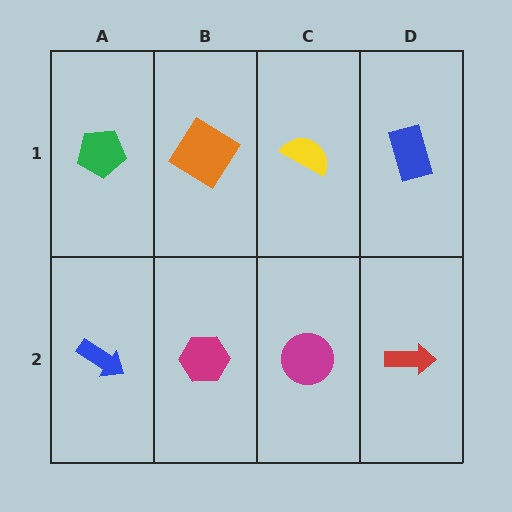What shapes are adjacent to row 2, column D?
A blue rectangle (row 1, column D), a magenta circle (row 2, column C).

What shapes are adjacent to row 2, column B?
An orange diamond (row 1, column B), a blue arrow (row 2, column A), a magenta circle (row 2, column C).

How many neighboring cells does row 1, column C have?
3.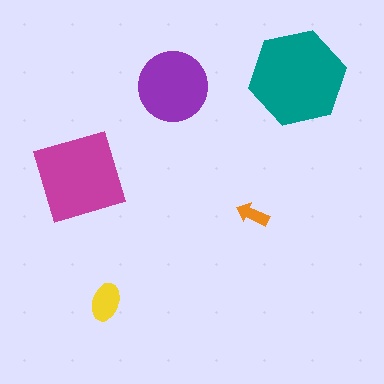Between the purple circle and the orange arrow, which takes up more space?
The purple circle.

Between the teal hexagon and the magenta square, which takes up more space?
The teal hexagon.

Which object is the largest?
The teal hexagon.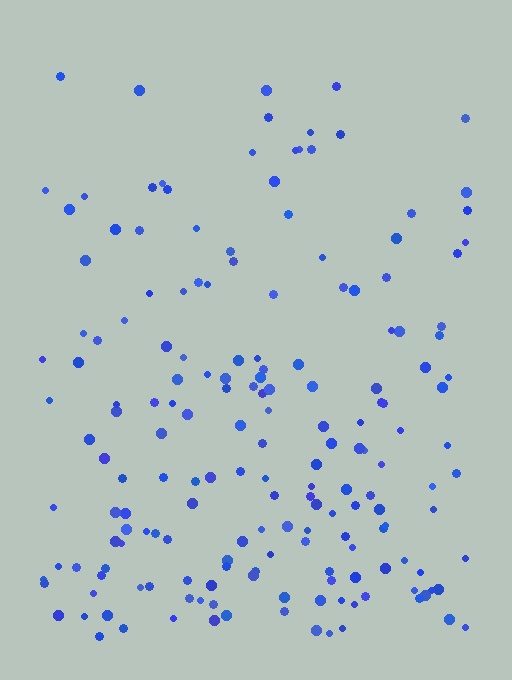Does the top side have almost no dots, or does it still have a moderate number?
Still a moderate number, just noticeably fewer than the bottom.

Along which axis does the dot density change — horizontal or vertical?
Vertical.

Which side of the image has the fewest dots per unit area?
The top.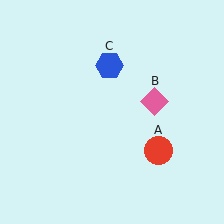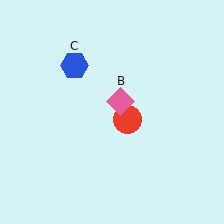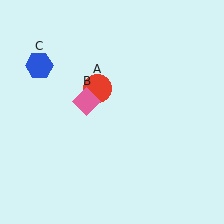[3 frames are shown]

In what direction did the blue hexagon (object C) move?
The blue hexagon (object C) moved left.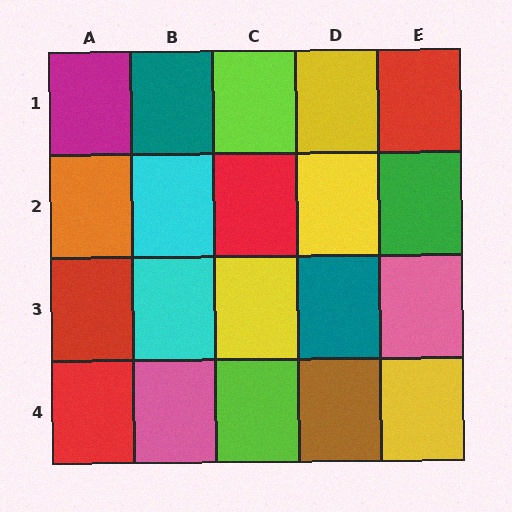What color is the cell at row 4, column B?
Pink.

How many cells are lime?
2 cells are lime.